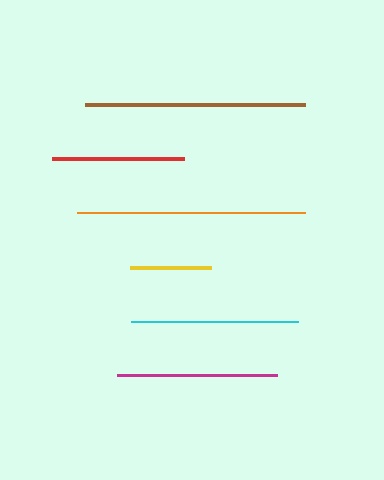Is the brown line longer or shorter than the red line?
The brown line is longer than the red line.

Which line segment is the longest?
The orange line is the longest at approximately 228 pixels.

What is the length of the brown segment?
The brown segment is approximately 220 pixels long.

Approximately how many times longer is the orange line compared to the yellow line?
The orange line is approximately 2.8 times the length of the yellow line.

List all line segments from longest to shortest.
From longest to shortest: orange, brown, cyan, magenta, red, yellow.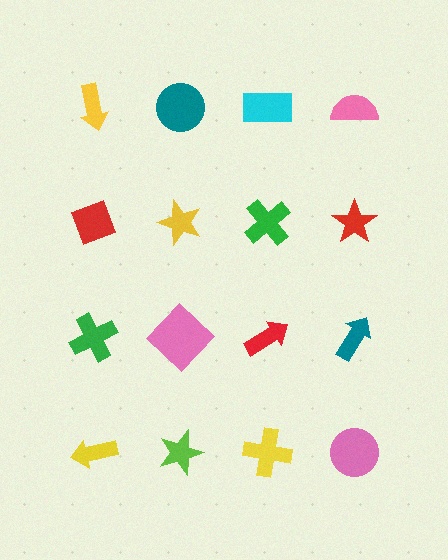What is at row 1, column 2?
A teal circle.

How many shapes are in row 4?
4 shapes.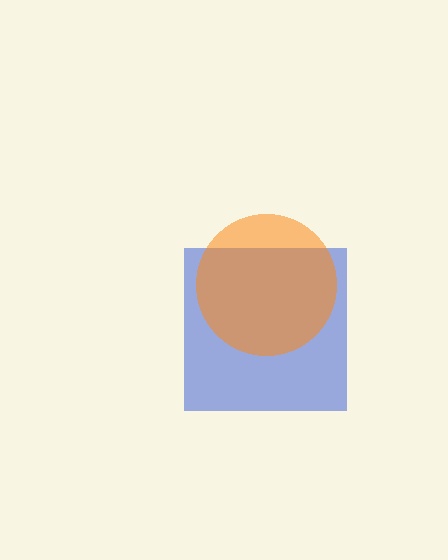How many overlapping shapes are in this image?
There are 2 overlapping shapes in the image.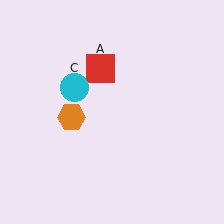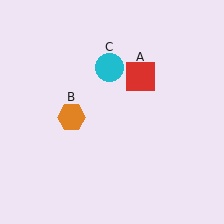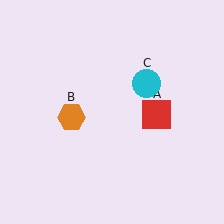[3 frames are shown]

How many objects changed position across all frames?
2 objects changed position: red square (object A), cyan circle (object C).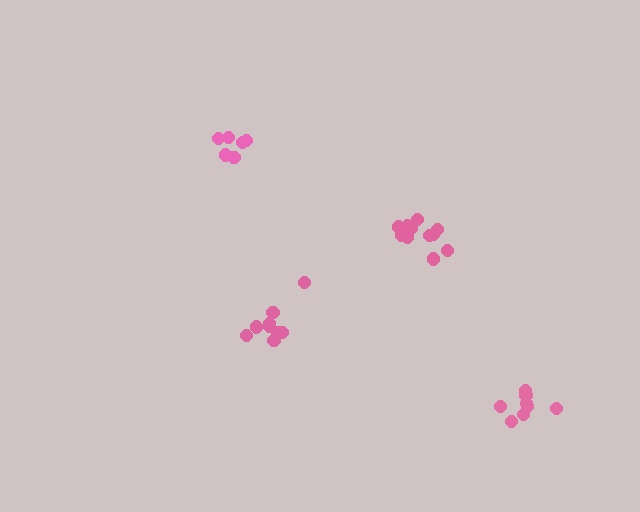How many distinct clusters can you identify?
There are 4 distinct clusters.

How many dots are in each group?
Group 1: 6 dots, Group 2: 8 dots, Group 3: 11 dots, Group 4: 11 dots (36 total).